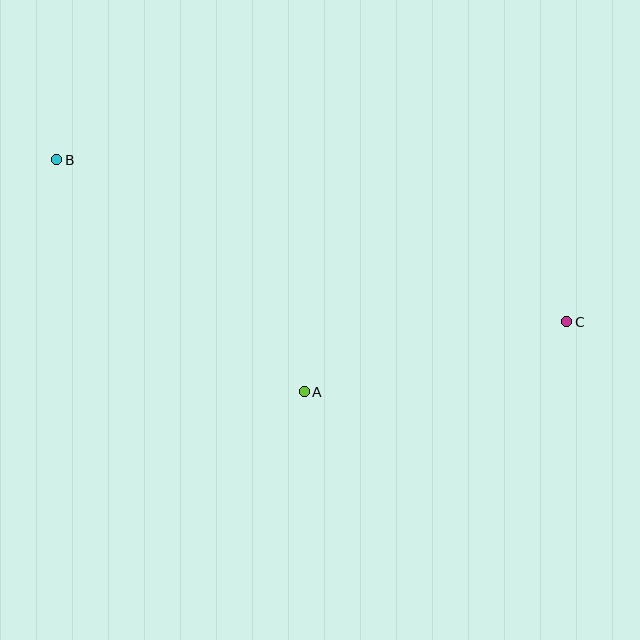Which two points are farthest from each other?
Points B and C are farthest from each other.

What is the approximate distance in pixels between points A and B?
The distance between A and B is approximately 339 pixels.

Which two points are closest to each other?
Points A and C are closest to each other.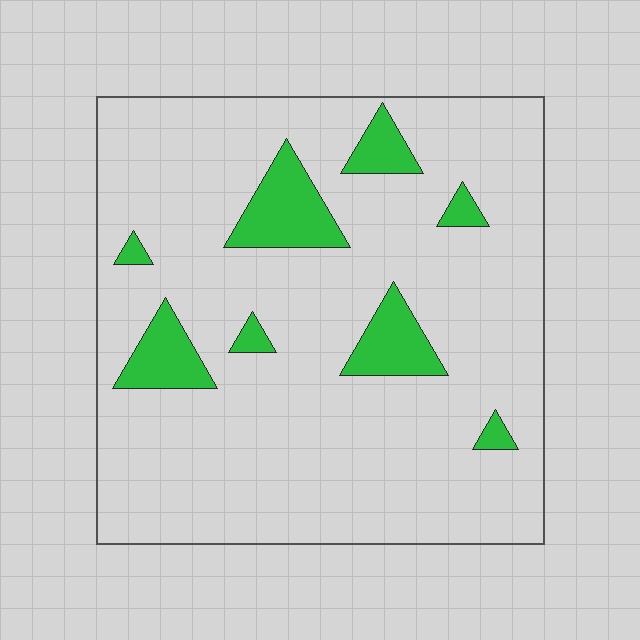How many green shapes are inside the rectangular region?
8.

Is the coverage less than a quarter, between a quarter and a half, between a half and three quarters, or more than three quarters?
Less than a quarter.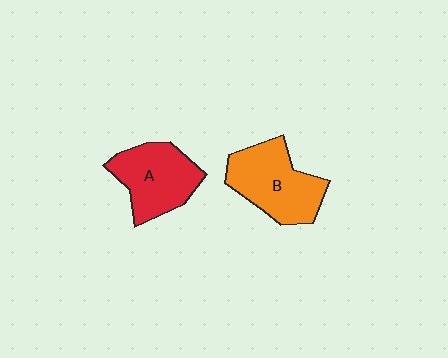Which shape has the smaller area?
Shape A (red).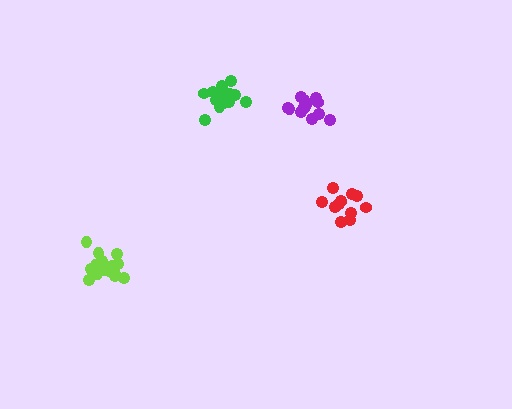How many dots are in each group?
Group 1: 16 dots, Group 2: 12 dots, Group 3: 15 dots, Group 4: 13 dots (56 total).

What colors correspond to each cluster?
The clusters are colored: lime, red, green, purple.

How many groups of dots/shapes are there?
There are 4 groups.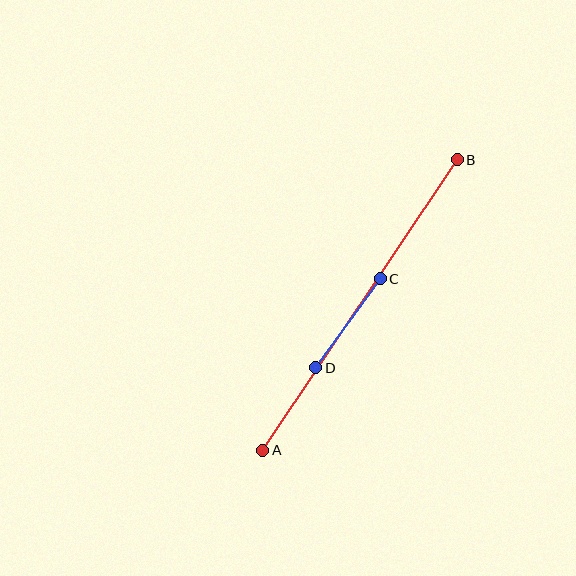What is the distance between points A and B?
The distance is approximately 350 pixels.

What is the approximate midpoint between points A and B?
The midpoint is at approximately (360, 305) pixels.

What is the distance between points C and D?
The distance is approximately 109 pixels.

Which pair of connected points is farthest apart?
Points A and B are farthest apart.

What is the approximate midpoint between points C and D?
The midpoint is at approximately (348, 323) pixels.